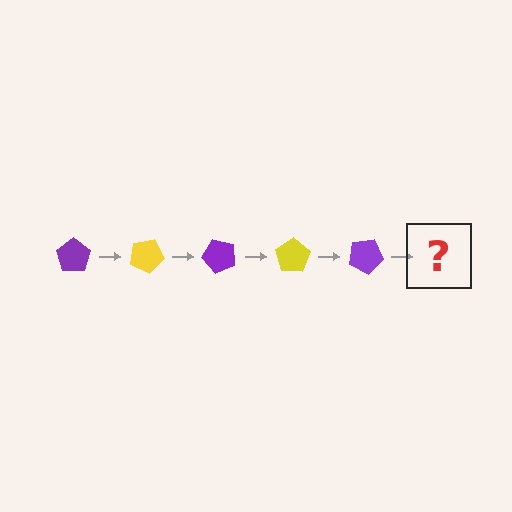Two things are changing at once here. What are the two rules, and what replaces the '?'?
The two rules are that it rotates 25 degrees each step and the color cycles through purple and yellow. The '?' should be a yellow pentagon, rotated 125 degrees from the start.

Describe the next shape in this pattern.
It should be a yellow pentagon, rotated 125 degrees from the start.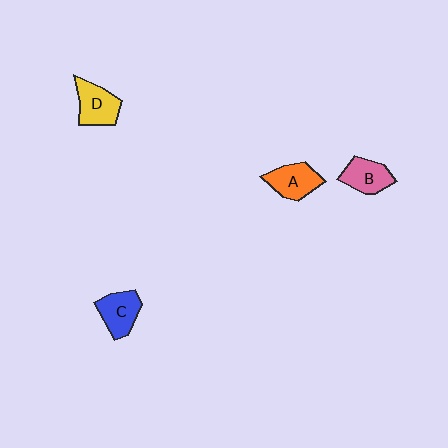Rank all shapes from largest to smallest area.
From largest to smallest: D (yellow), A (orange), C (blue), B (pink).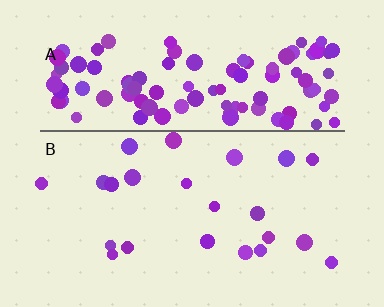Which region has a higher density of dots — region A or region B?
A (the top).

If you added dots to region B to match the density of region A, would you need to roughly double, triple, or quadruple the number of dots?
Approximately quadruple.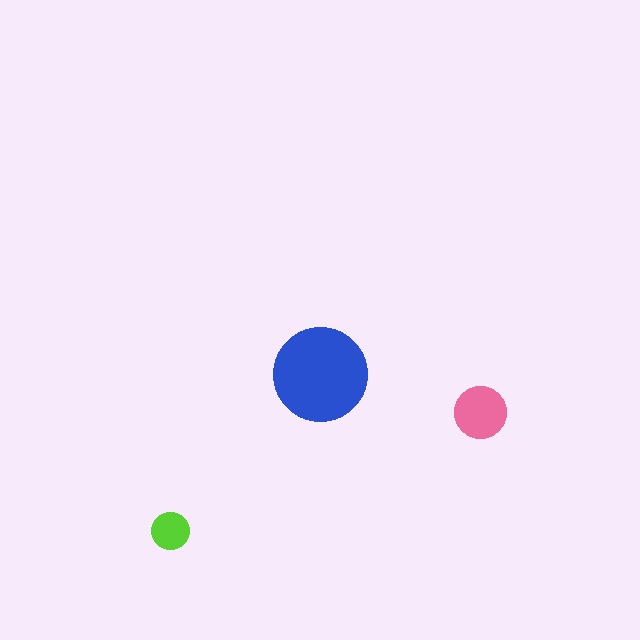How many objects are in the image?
There are 3 objects in the image.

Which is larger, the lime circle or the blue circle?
The blue one.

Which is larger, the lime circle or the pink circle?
The pink one.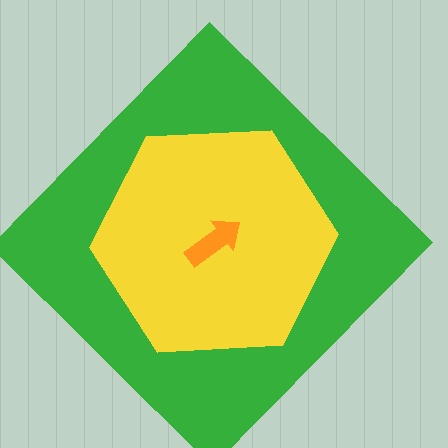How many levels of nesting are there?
3.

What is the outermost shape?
The green diamond.